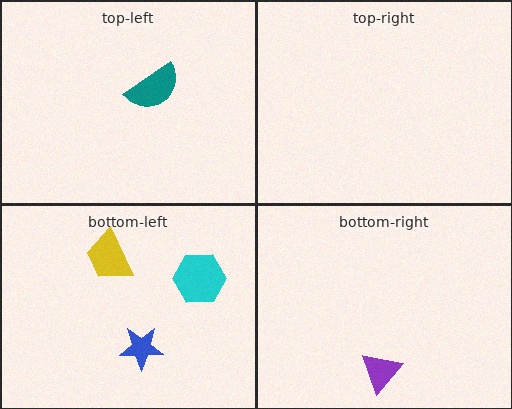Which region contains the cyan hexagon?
The bottom-left region.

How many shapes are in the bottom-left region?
3.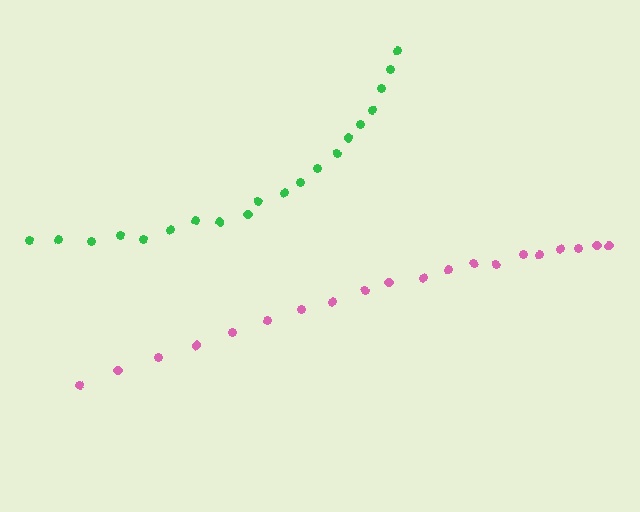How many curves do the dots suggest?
There are 2 distinct paths.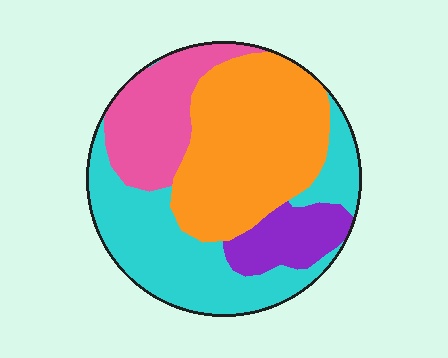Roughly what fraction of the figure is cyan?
Cyan takes up about one third (1/3) of the figure.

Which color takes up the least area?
Purple, at roughly 10%.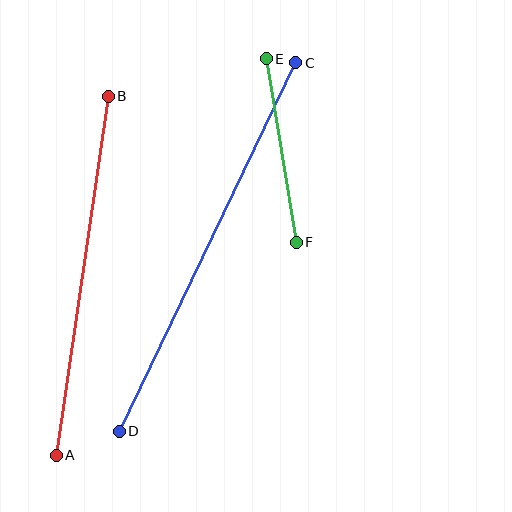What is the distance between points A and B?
The distance is approximately 363 pixels.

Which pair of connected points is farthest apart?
Points C and D are farthest apart.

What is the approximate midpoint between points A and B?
The midpoint is at approximately (82, 276) pixels.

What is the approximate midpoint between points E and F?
The midpoint is at approximately (281, 150) pixels.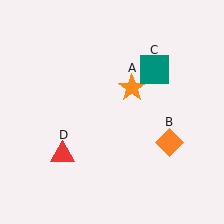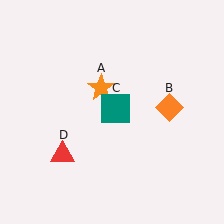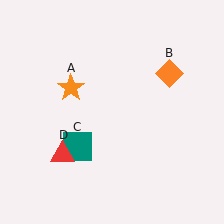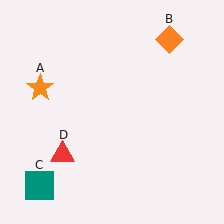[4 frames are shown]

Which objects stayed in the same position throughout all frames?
Red triangle (object D) remained stationary.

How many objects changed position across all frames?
3 objects changed position: orange star (object A), orange diamond (object B), teal square (object C).